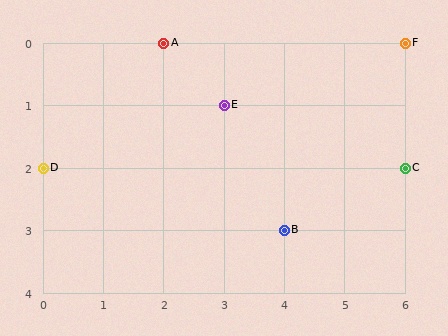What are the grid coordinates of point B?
Point B is at grid coordinates (4, 3).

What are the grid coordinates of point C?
Point C is at grid coordinates (6, 2).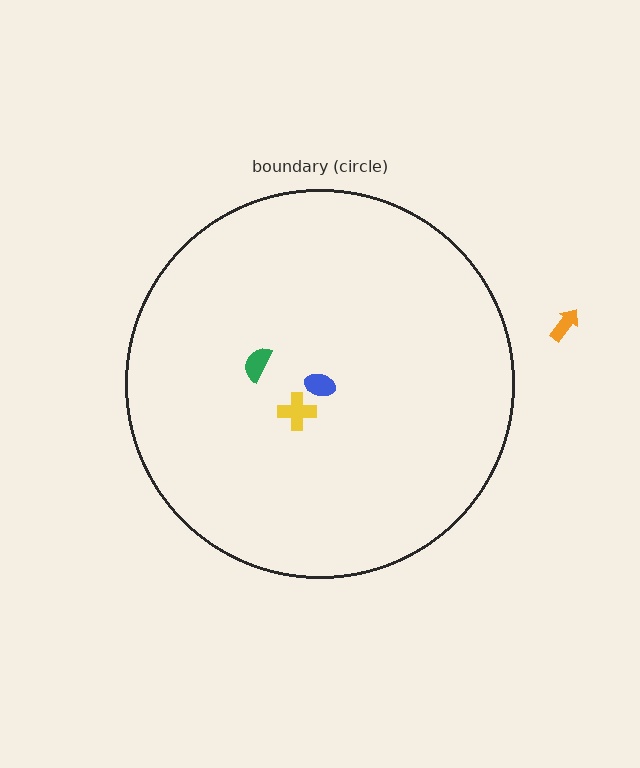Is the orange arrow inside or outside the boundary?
Outside.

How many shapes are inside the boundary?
3 inside, 1 outside.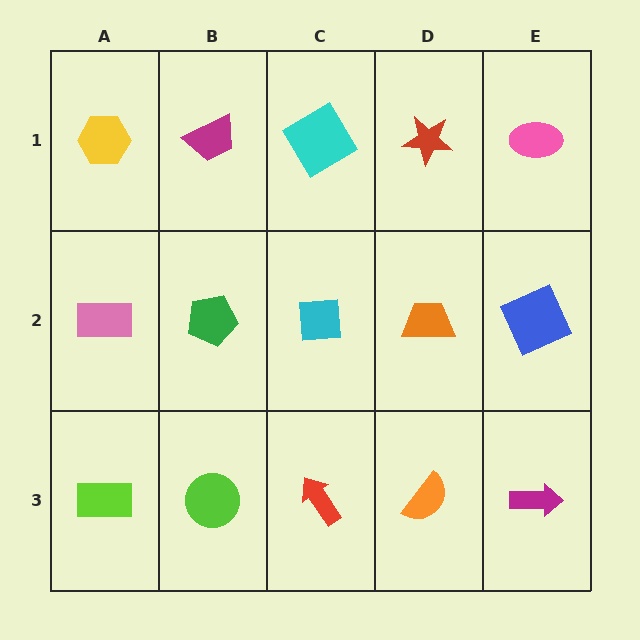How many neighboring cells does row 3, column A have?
2.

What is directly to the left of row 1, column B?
A yellow hexagon.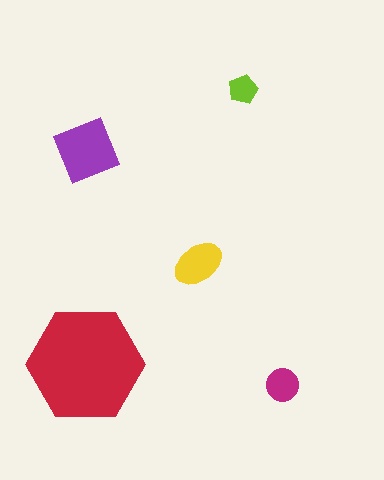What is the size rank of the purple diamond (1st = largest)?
2nd.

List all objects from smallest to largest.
The lime pentagon, the magenta circle, the yellow ellipse, the purple diamond, the red hexagon.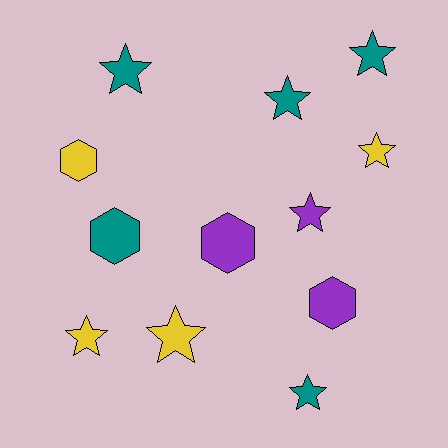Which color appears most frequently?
Teal, with 5 objects.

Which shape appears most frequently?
Star, with 8 objects.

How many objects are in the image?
There are 12 objects.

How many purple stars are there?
There is 1 purple star.